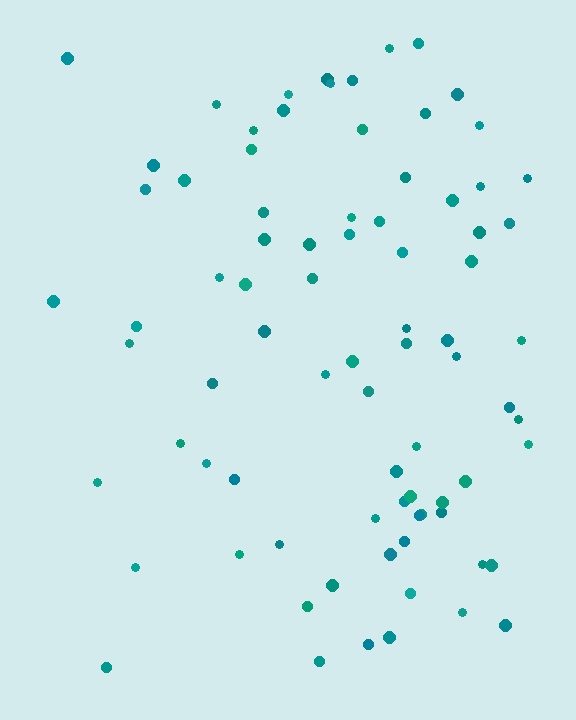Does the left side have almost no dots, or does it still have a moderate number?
Still a moderate number, just noticeably fewer than the right.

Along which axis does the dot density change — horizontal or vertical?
Horizontal.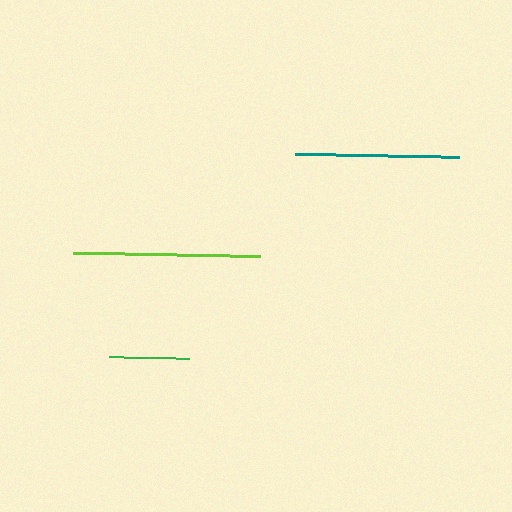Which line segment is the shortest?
The green line is the shortest at approximately 80 pixels.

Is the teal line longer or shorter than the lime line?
The lime line is longer than the teal line.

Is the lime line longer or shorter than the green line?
The lime line is longer than the green line.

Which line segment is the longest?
The lime line is the longest at approximately 187 pixels.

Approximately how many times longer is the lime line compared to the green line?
The lime line is approximately 2.3 times the length of the green line.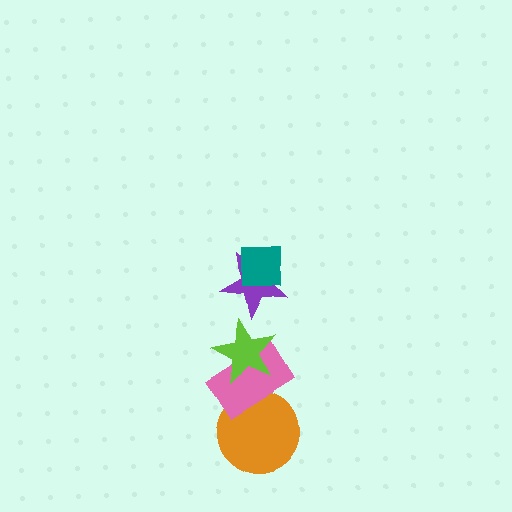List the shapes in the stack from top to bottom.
From top to bottom: the teal square, the purple star, the lime star, the pink rectangle, the orange circle.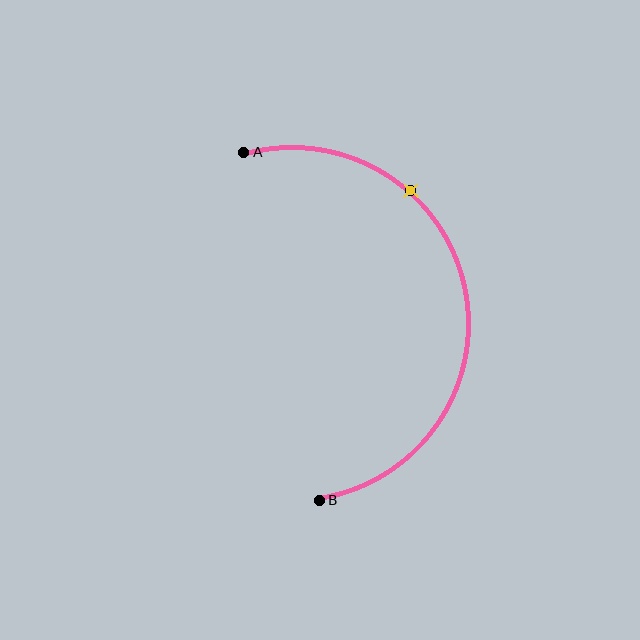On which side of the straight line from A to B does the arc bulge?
The arc bulges to the right of the straight line connecting A and B.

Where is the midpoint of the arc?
The arc midpoint is the point on the curve farthest from the straight line joining A and B. It sits to the right of that line.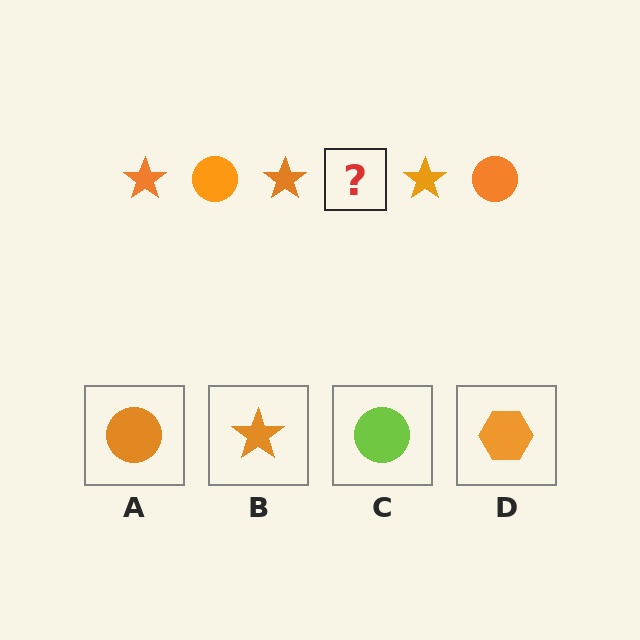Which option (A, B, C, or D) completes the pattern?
A.